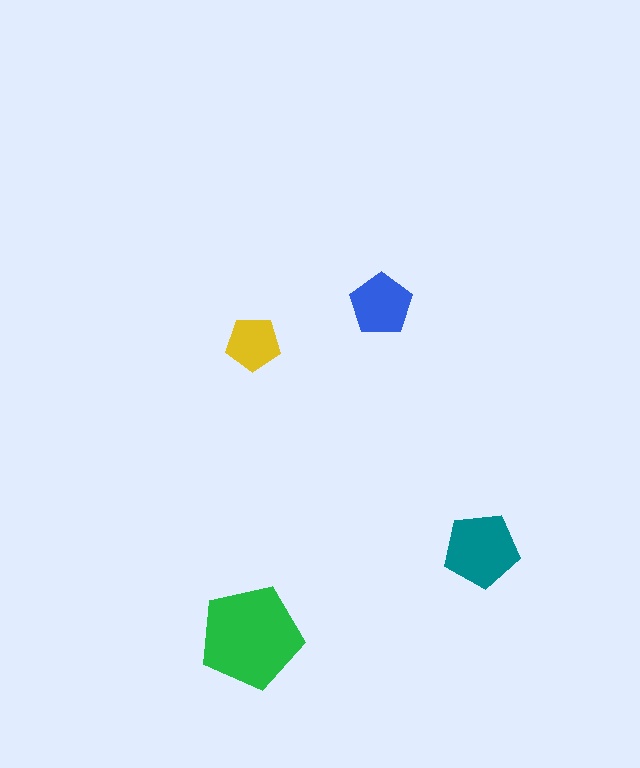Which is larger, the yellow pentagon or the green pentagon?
The green one.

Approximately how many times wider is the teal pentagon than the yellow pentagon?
About 1.5 times wider.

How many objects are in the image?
There are 4 objects in the image.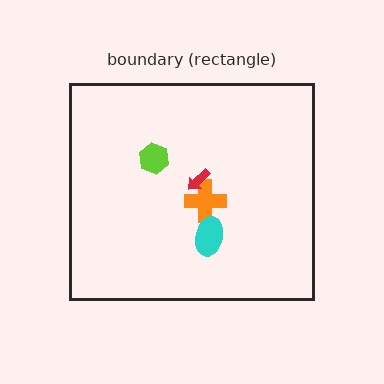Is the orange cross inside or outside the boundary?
Inside.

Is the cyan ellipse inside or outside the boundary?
Inside.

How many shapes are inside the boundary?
4 inside, 0 outside.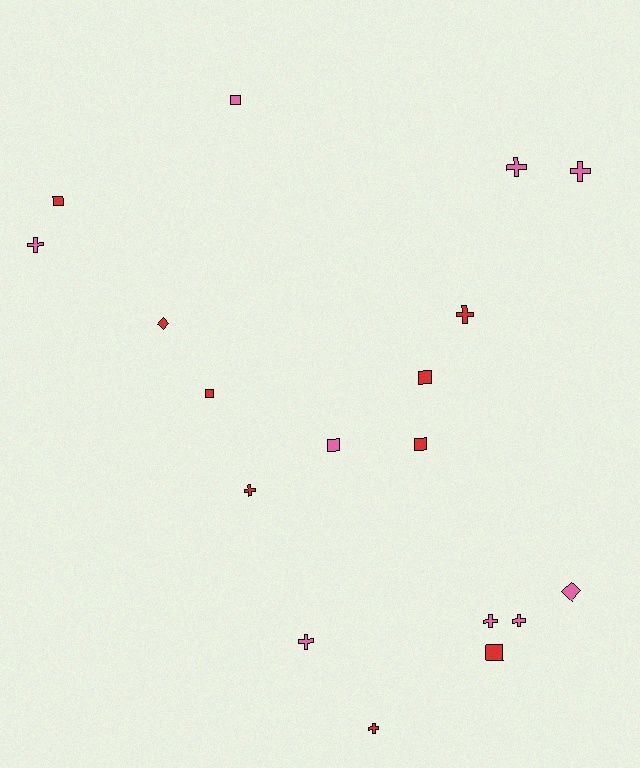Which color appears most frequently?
Pink, with 9 objects.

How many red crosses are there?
There are 3 red crosses.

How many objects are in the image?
There are 18 objects.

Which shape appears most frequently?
Cross, with 9 objects.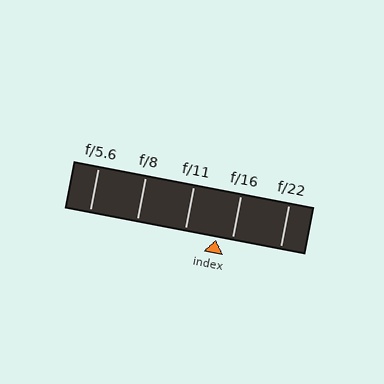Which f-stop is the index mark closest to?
The index mark is closest to f/16.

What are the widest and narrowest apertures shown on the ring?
The widest aperture shown is f/5.6 and the narrowest is f/22.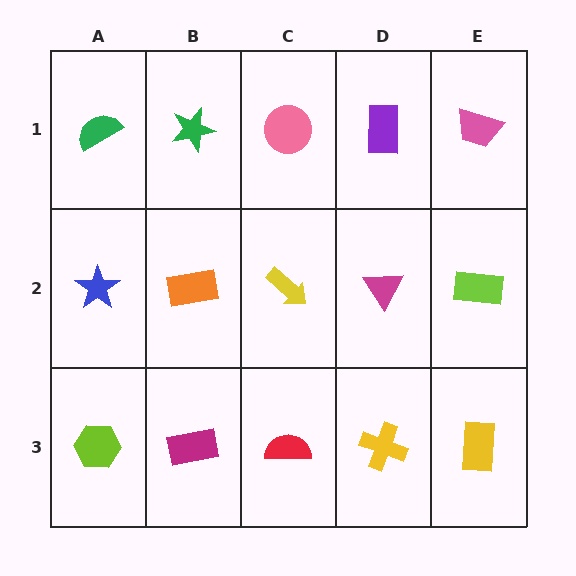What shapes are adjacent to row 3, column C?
A yellow arrow (row 2, column C), a magenta rectangle (row 3, column B), a yellow cross (row 3, column D).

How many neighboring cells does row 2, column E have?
3.